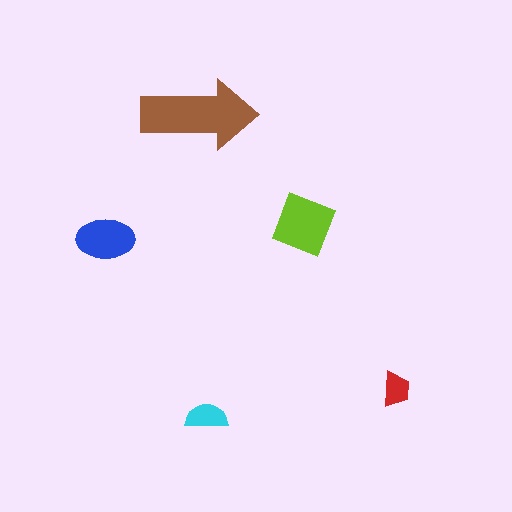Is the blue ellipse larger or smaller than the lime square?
Smaller.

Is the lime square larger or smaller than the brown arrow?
Smaller.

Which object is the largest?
The brown arrow.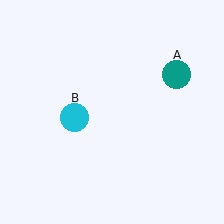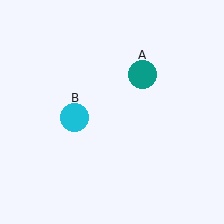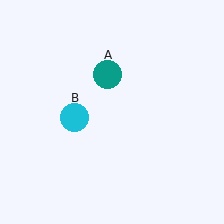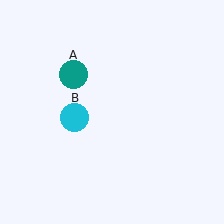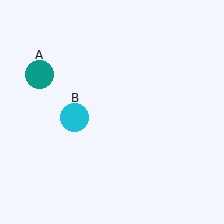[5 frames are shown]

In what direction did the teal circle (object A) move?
The teal circle (object A) moved left.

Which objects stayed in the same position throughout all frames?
Cyan circle (object B) remained stationary.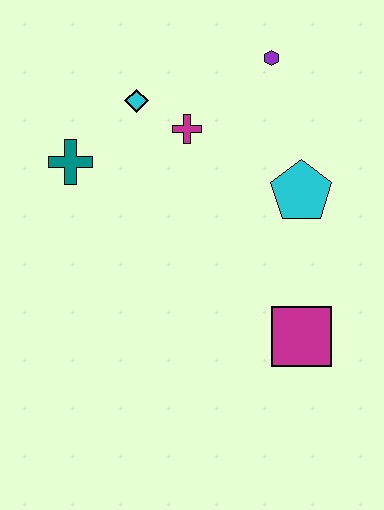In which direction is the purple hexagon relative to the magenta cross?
The purple hexagon is to the right of the magenta cross.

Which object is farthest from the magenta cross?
The magenta square is farthest from the magenta cross.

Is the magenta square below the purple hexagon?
Yes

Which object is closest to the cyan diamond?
The magenta cross is closest to the cyan diamond.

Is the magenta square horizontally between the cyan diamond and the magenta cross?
No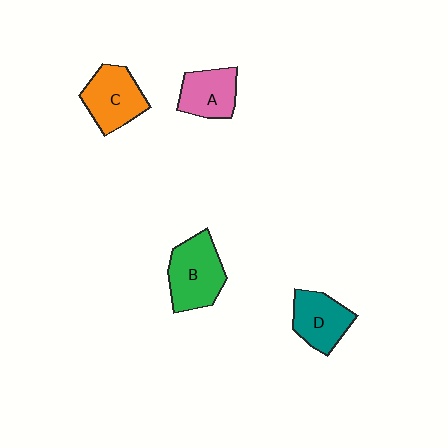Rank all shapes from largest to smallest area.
From largest to smallest: B (green), C (orange), D (teal), A (pink).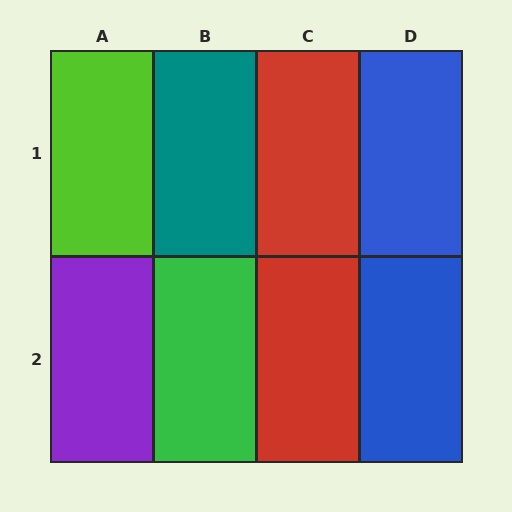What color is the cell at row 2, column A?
Purple.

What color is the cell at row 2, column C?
Red.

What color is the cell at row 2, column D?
Blue.